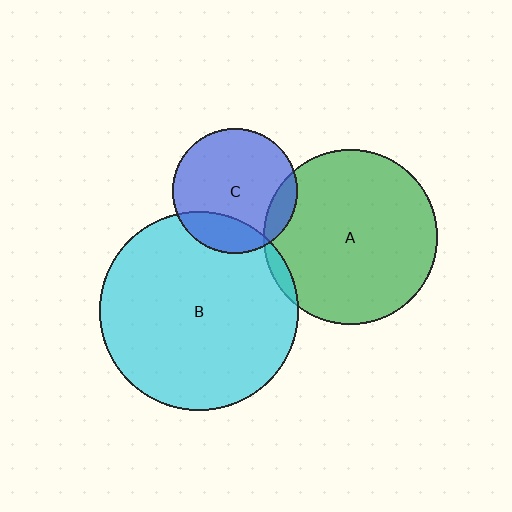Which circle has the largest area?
Circle B (cyan).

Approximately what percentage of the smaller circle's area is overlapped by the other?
Approximately 20%.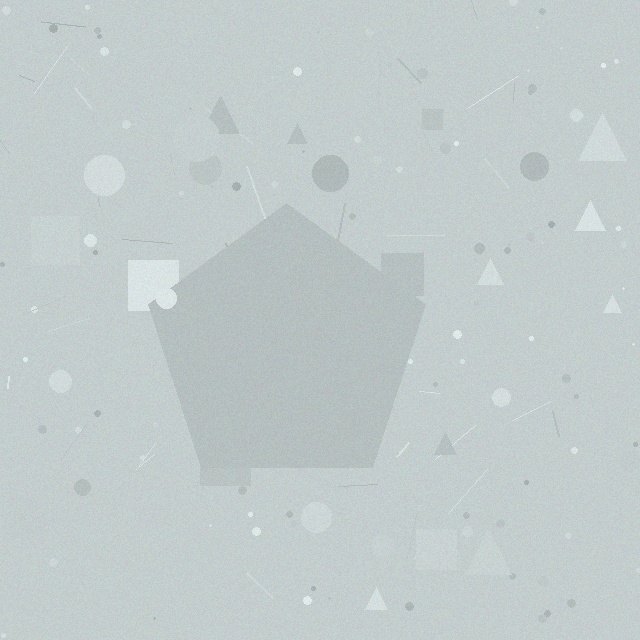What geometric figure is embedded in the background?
A pentagon is embedded in the background.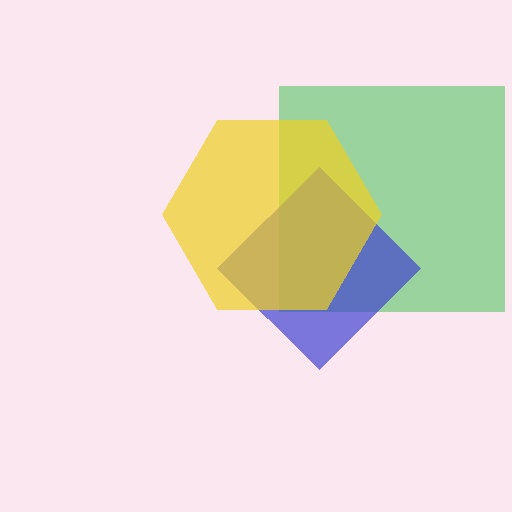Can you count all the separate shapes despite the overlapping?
Yes, there are 3 separate shapes.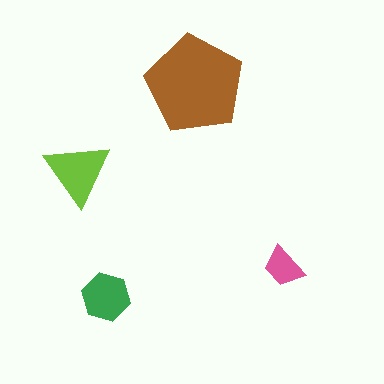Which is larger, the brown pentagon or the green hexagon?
The brown pentagon.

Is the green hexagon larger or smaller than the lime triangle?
Smaller.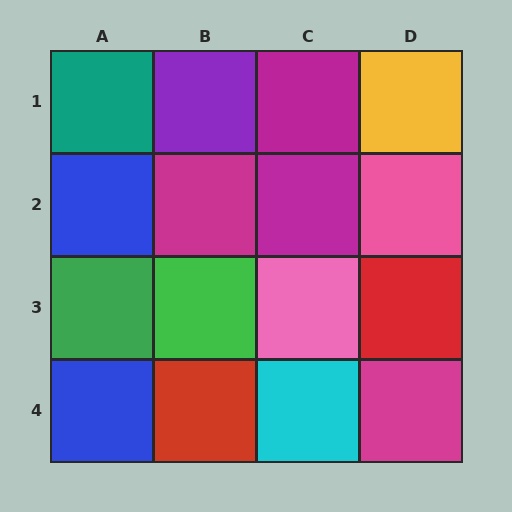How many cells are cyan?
1 cell is cyan.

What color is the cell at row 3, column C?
Pink.